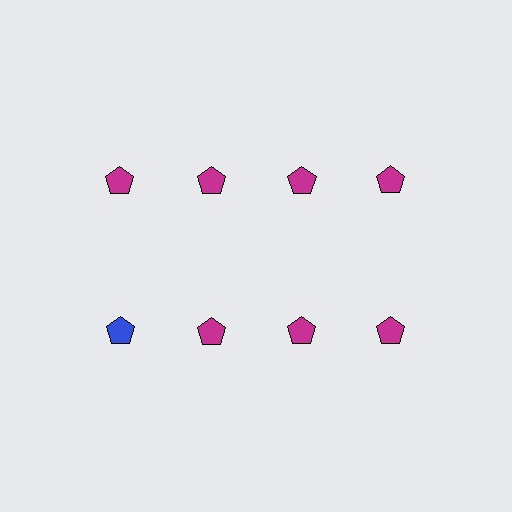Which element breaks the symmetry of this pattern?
The blue pentagon in the second row, leftmost column breaks the symmetry. All other shapes are magenta pentagons.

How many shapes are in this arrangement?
There are 8 shapes arranged in a grid pattern.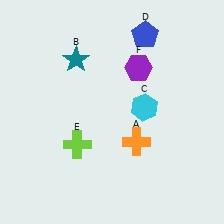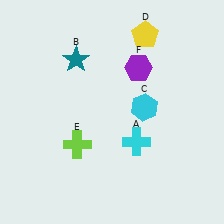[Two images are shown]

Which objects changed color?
A changed from orange to cyan. D changed from blue to yellow.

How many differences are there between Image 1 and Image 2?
There are 2 differences between the two images.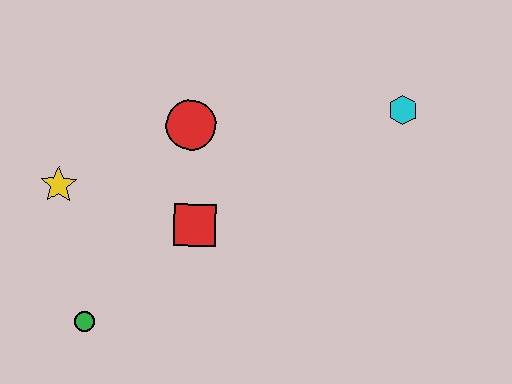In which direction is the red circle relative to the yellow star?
The red circle is to the right of the yellow star.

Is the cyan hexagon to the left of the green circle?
No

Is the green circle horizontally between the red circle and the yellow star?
Yes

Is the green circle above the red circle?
No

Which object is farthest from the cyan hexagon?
The green circle is farthest from the cyan hexagon.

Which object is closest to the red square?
The red circle is closest to the red square.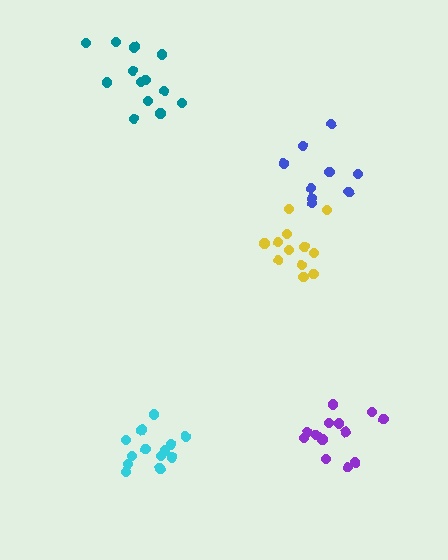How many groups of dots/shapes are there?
There are 5 groups.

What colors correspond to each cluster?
The clusters are colored: teal, purple, blue, yellow, cyan.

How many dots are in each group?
Group 1: 13 dots, Group 2: 13 dots, Group 3: 9 dots, Group 4: 12 dots, Group 5: 13 dots (60 total).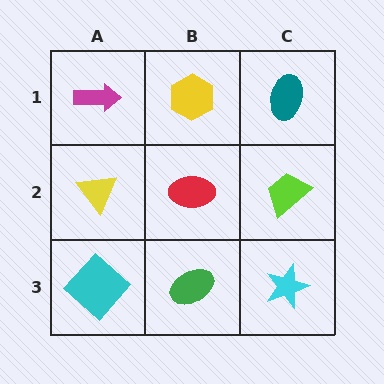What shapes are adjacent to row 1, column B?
A red ellipse (row 2, column B), a magenta arrow (row 1, column A), a teal ellipse (row 1, column C).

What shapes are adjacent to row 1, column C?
A lime trapezoid (row 2, column C), a yellow hexagon (row 1, column B).